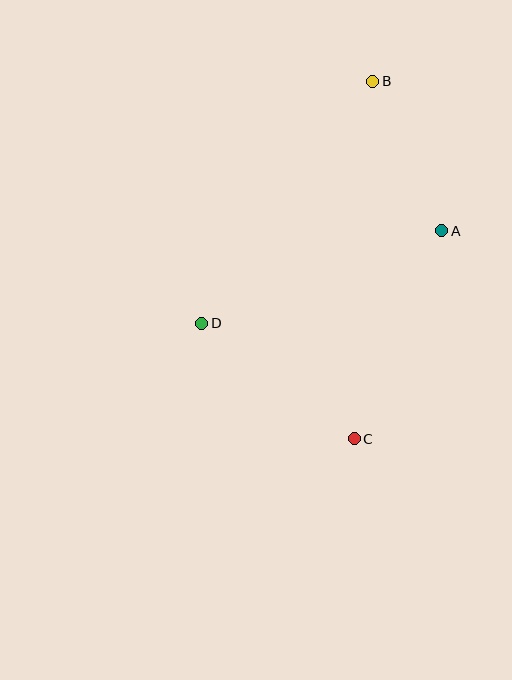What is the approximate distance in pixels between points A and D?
The distance between A and D is approximately 257 pixels.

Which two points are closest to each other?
Points A and B are closest to each other.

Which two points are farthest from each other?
Points B and C are farthest from each other.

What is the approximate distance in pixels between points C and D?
The distance between C and D is approximately 191 pixels.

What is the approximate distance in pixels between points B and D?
The distance between B and D is approximately 296 pixels.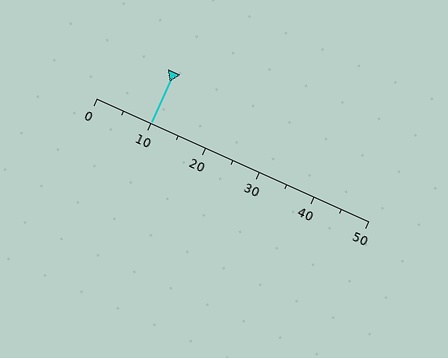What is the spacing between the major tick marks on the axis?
The major ticks are spaced 10 apart.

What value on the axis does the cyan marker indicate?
The marker indicates approximately 10.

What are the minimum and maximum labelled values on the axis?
The axis runs from 0 to 50.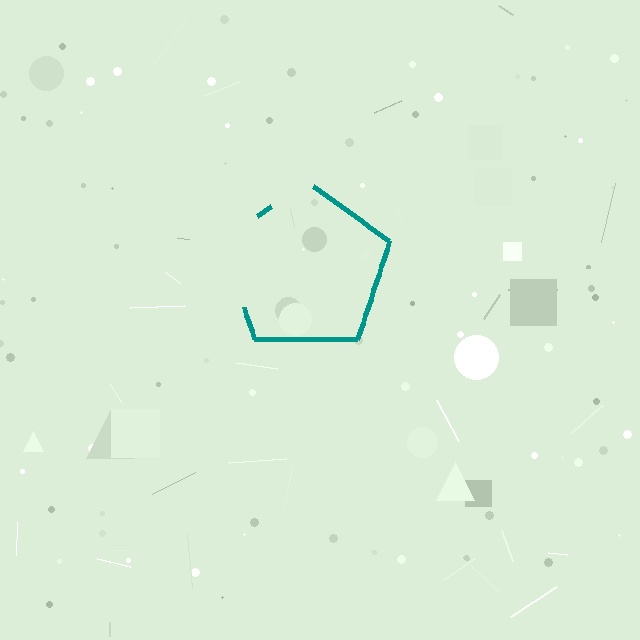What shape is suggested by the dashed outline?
The dashed outline suggests a pentagon.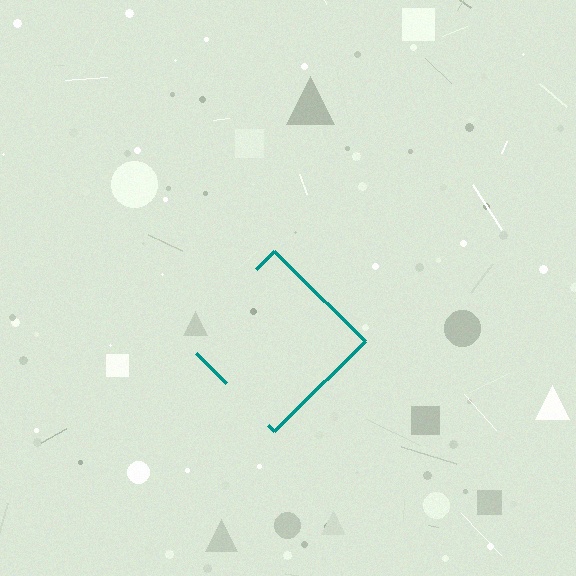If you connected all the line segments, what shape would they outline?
They would outline a diamond.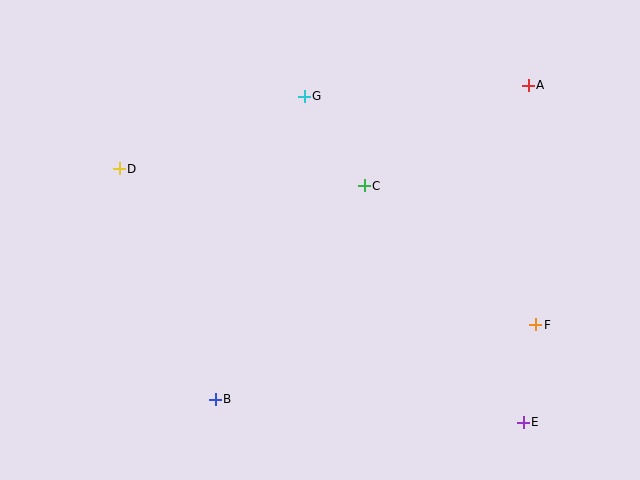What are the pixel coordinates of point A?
Point A is at (528, 85).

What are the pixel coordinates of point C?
Point C is at (364, 186).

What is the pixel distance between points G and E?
The distance between G and E is 393 pixels.